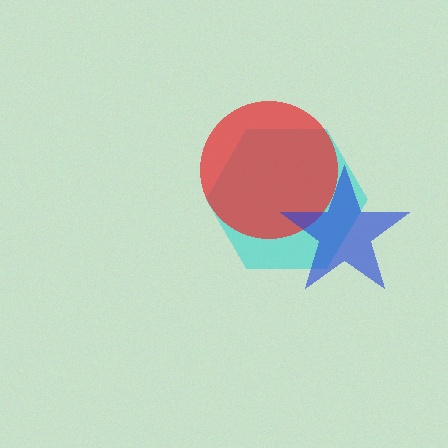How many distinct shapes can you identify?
There are 3 distinct shapes: a cyan hexagon, a red circle, a blue star.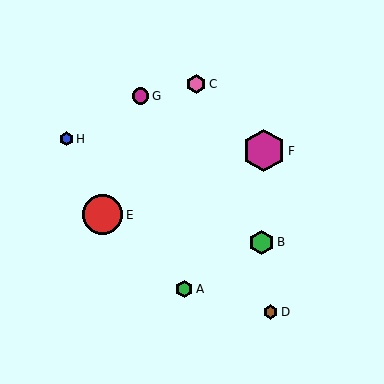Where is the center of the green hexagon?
The center of the green hexagon is at (184, 289).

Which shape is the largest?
The magenta hexagon (labeled F) is the largest.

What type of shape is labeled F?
Shape F is a magenta hexagon.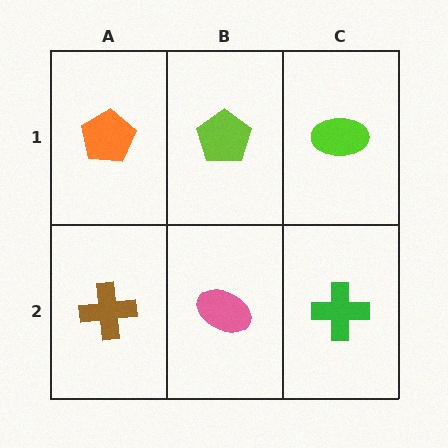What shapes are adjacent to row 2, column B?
A lime pentagon (row 1, column B), a brown cross (row 2, column A), a green cross (row 2, column C).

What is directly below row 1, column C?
A green cross.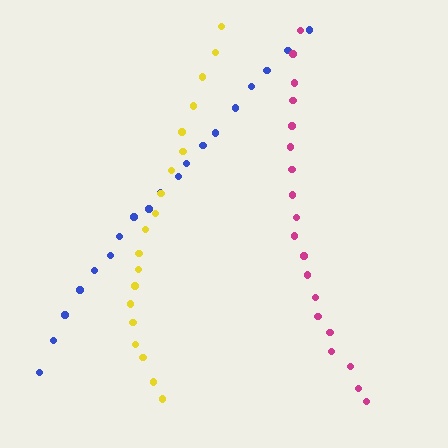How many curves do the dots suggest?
There are 3 distinct paths.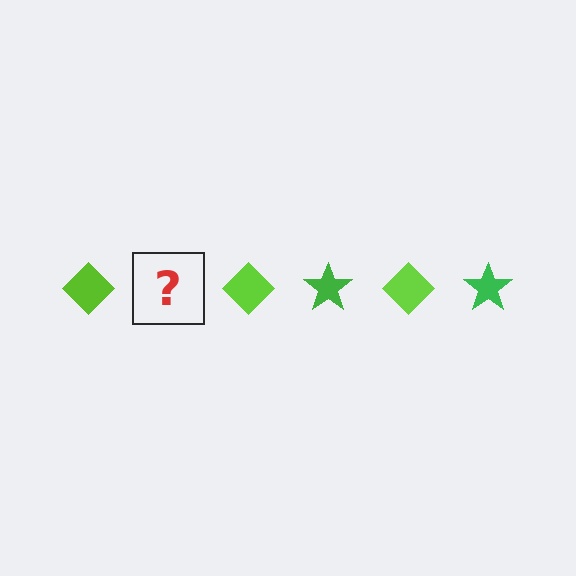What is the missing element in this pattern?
The missing element is a green star.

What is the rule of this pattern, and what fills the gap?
The rule is that the pattern alternates between lime diamond and green star. The gap should be filled with a green star.